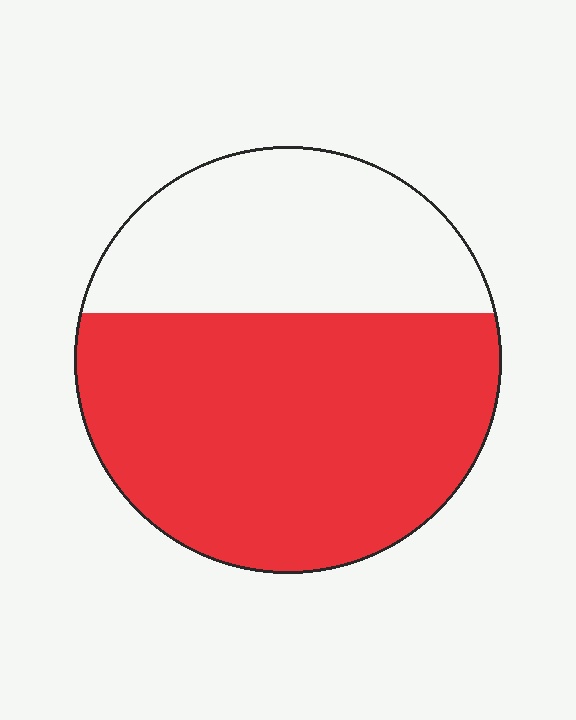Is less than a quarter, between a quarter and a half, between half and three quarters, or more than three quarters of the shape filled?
Between half and three quarters.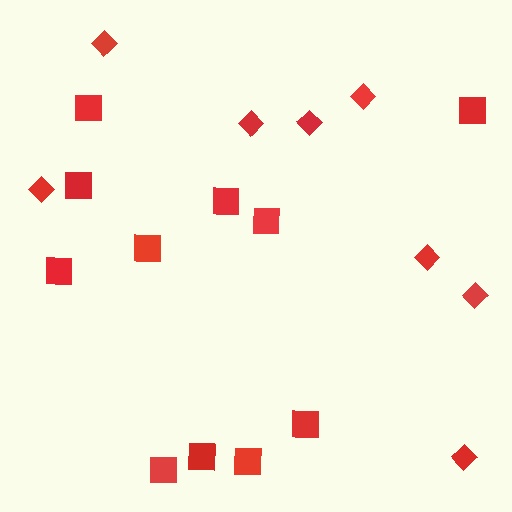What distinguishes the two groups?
There are 2 groups: one group of diamonds (8) and one group of squares (11).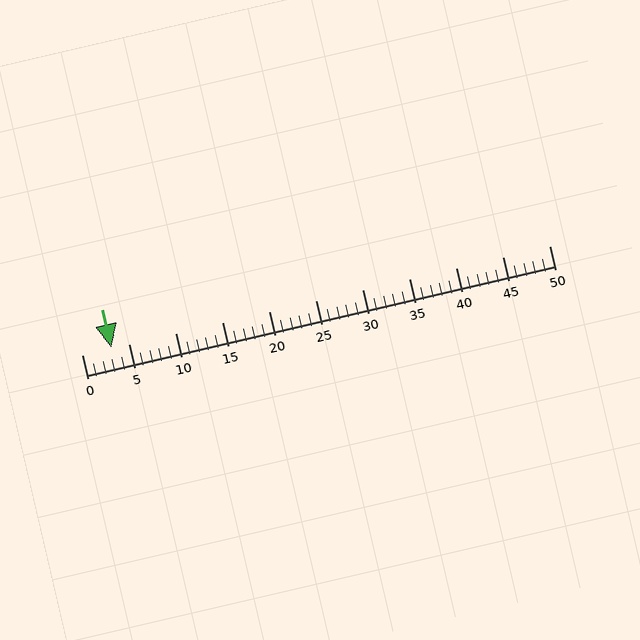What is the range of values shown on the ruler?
The ruler shows values from 0 to 50.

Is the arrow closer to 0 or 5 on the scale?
The arrow is closer to 5.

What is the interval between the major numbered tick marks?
The major tick marks are spaced 5 units apart.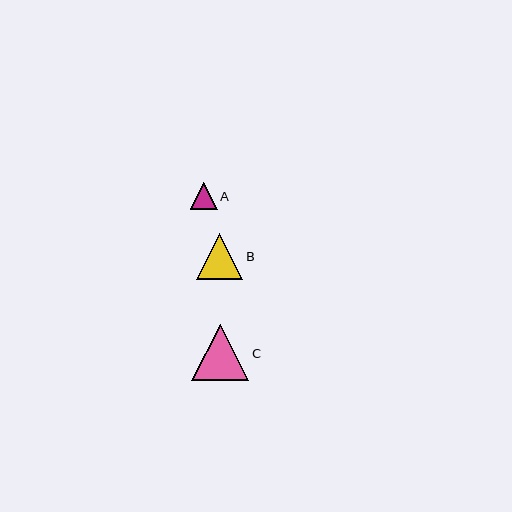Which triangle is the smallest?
Triangle A is the smallest with a size of approximately 27 pixels.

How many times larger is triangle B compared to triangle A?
Triangle B is approximately 1.7 times the size of triangle A.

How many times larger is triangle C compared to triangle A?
Triangle C is approximately 2.1 times the size of triangle A.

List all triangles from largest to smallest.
From largest to smallest: C, B, A.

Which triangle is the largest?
Triangle C is the largest with a size of approximately 57 pixels.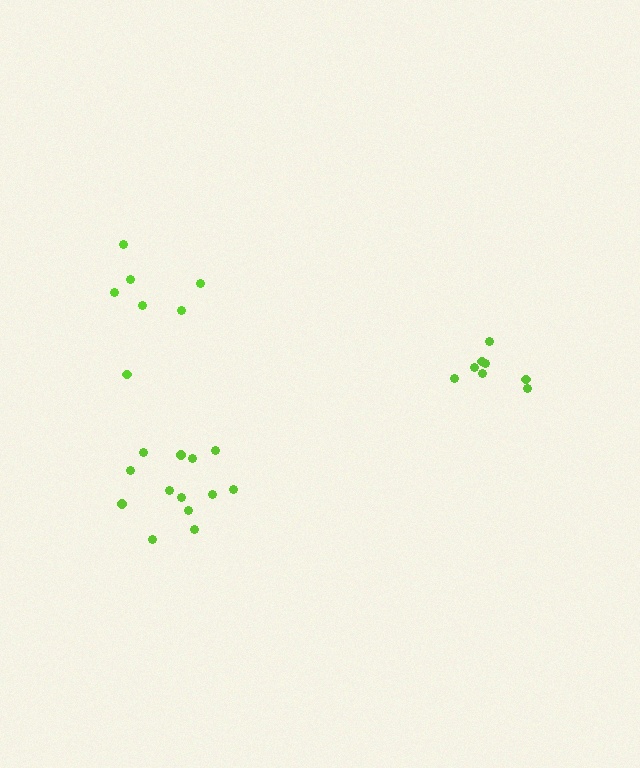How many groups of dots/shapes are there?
There are 3 groups.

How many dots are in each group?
Group 1: 8 dots, Group 2: 7 dots, Group 3: 13 dots (28 total).